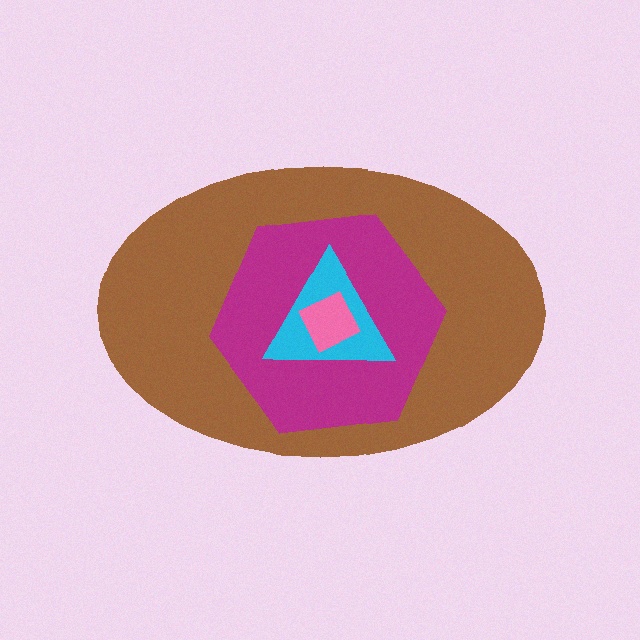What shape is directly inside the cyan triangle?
The pink square.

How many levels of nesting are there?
4.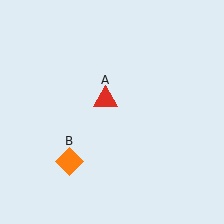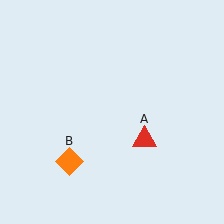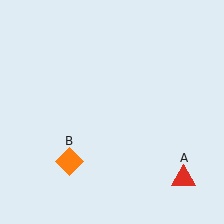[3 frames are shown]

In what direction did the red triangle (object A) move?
The red triangle (object A) moved down and to the right.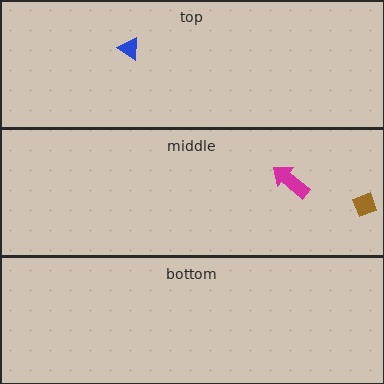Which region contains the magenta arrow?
The middle region.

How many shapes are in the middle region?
2.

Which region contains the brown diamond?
The middle region.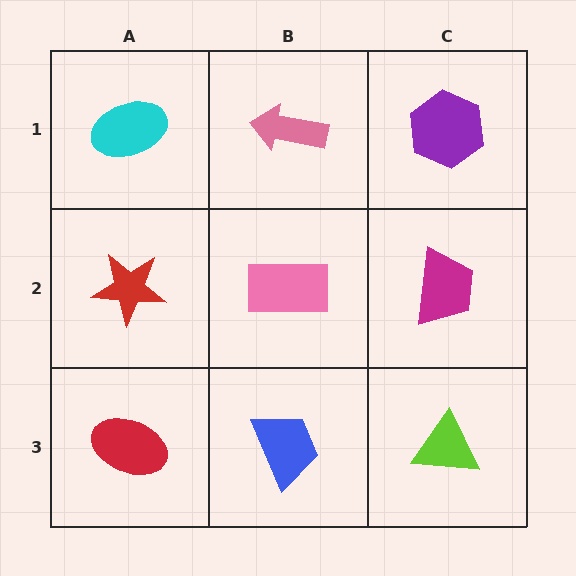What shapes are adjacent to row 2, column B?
A pink arrow (row 1, column B), a blue trapezoid (row 3, column B), a red star (row 2, column A), a magenta trapezoid (row 2, column C).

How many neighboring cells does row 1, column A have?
2.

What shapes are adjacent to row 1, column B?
A pink rectangle (row 2, column B), a cyan ellipse (row 1, column A), a purple hexagon (row 1, column C).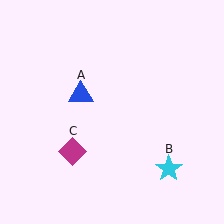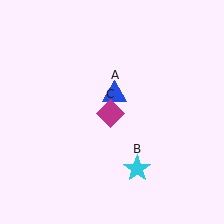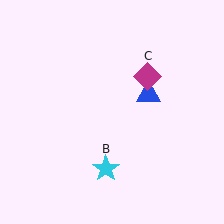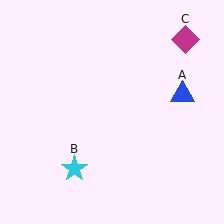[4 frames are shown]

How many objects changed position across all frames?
3 objects changed position: blue triangle (object A), cyan star (object B), magenta diamond (object C).